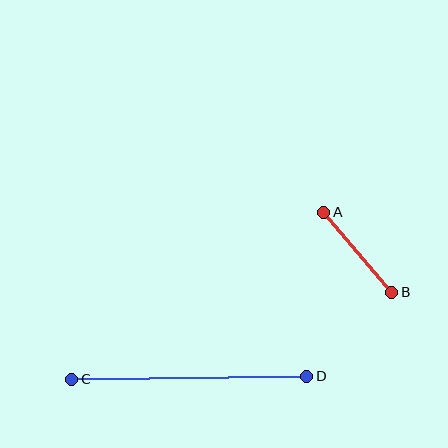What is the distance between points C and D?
The distance is approximately 235 pixels.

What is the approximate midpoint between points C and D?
The midpoint is at approximately (189, 378) pixels.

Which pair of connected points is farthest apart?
Points C and D are farthest apart.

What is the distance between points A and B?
The distance is approximately 105 pixels.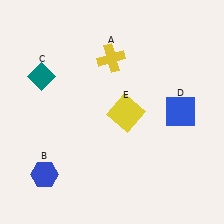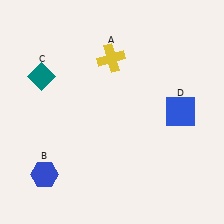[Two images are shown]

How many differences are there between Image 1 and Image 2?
There is 1 difference between the two images.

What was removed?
The yellow square (E) was removed in Image 2.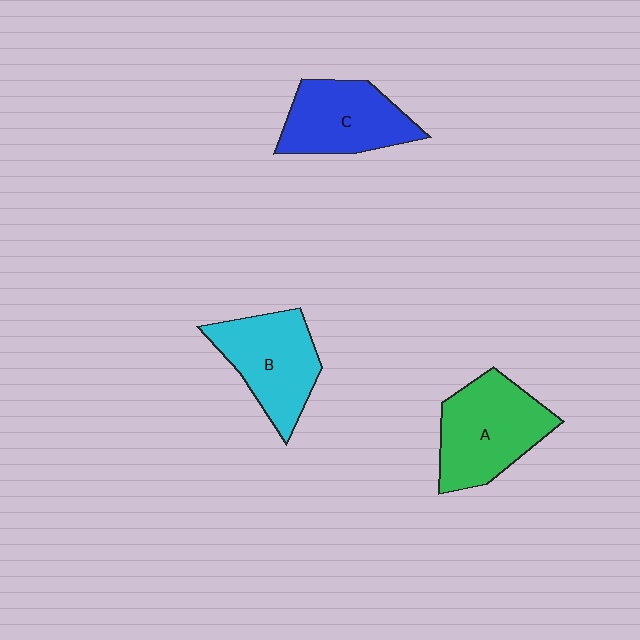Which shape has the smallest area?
Shape C (blue).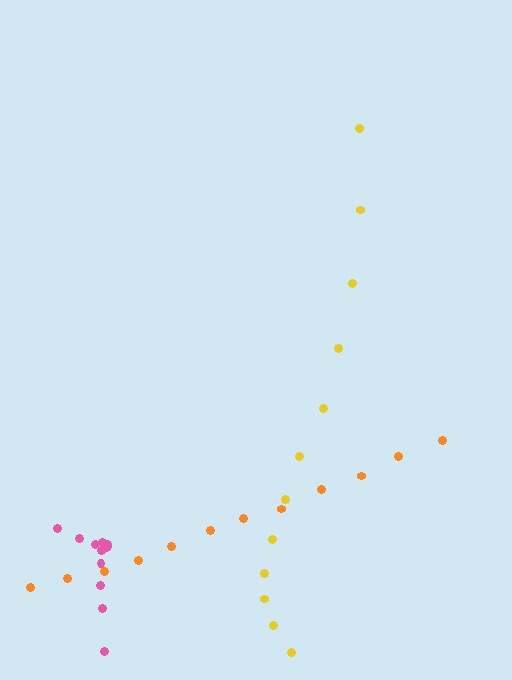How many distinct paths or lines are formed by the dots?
There are 3 distinct paths.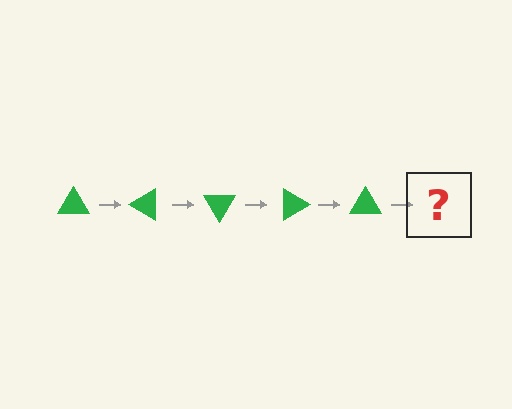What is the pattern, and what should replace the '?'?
The pattern is that the triangle rotates 30 degrees each step. The '?' should be a green triangle rotated 150 degrees.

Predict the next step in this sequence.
The next step is a green triangle rotated 150 degrees.